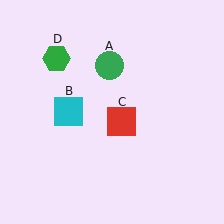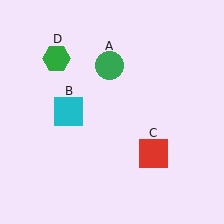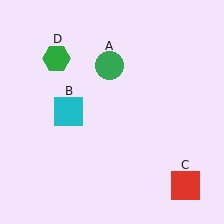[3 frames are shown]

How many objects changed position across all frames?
1 object changed position: red square (object C).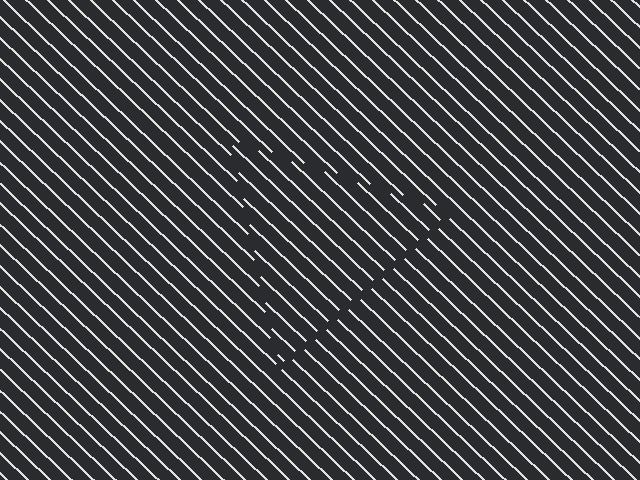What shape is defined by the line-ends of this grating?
An illusory triangle. The interior of the shape contains the same grating, shifted by half a period — the contour is defined by the phase discontinuity where line-ends from the inner and outer gratings abut.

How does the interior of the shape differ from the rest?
The interior of the shape contains the same grating, shifted by half a period — the contour is defined by the phase discontinuity where line-ends from the inner and outer gratings abut.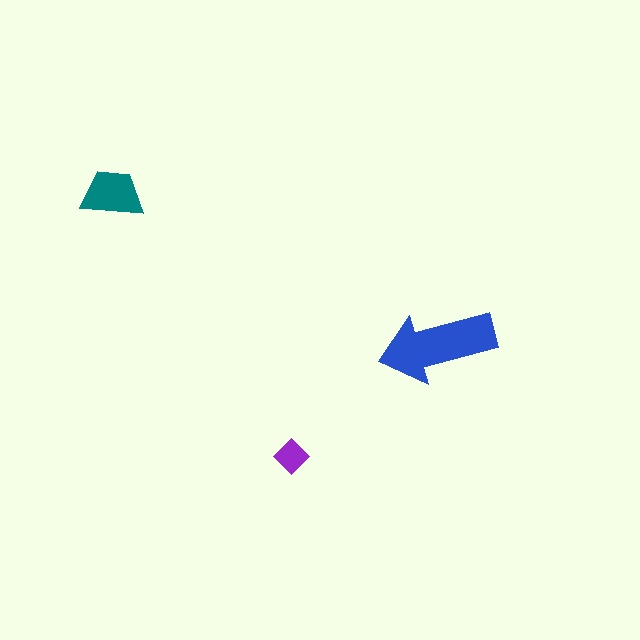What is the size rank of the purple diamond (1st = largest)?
3rd.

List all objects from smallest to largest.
The purple diamond, the teal trapezoid, the blue arrow.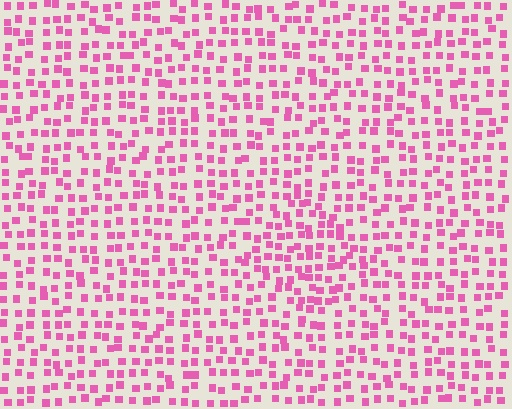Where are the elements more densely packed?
The elements are more densely packed inside the diamond boundary.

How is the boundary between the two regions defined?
The boundary is defined by a change in element density (approximately 1.5x ratio). All elements are the same color, size, and shape.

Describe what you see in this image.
The image contains small pink elements arranged at two different densities. A diamond-shaped region is visible where the elements are more densely packed than the surrounding area.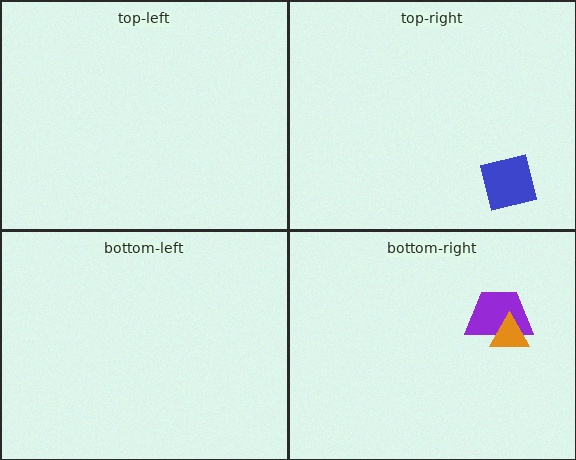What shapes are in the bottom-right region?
The purple trapezoid, the orange triangle.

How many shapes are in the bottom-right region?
2.